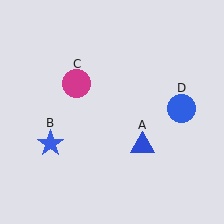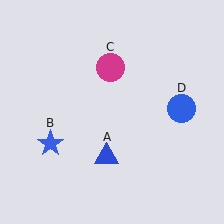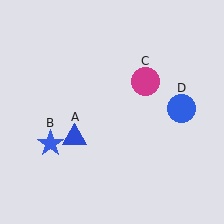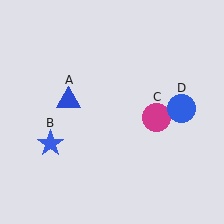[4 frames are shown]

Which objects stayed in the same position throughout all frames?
Blue star (object B) and blue circle (object D) remained stationary.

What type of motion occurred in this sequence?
The blue triangle (object A), magenta circle (object C) rotated clockwise around the center of the scene.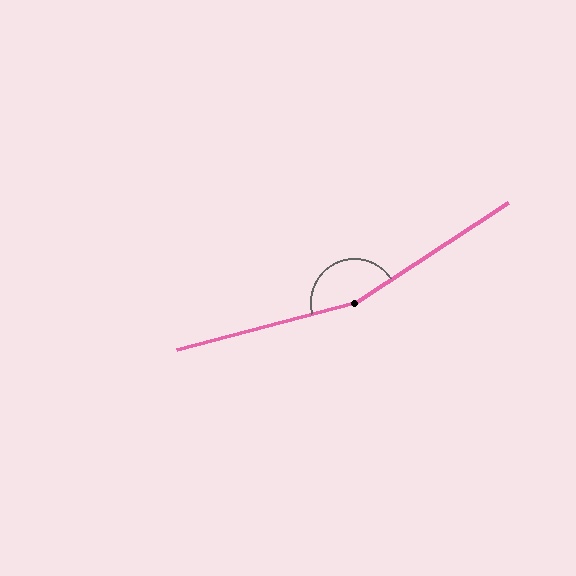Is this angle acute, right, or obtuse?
It is obtuse.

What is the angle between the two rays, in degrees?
Approximately 162 degrees.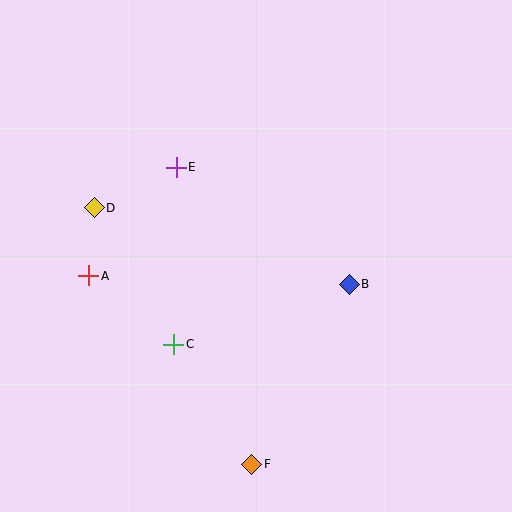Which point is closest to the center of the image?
Point B at (349, 284) is closest to the center.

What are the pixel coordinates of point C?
Point C is at (173, 344).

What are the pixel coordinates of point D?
Point D is at (94, 208).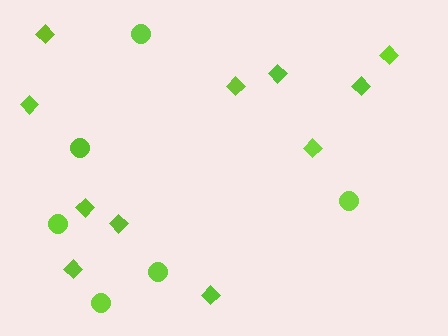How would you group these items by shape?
There are 2 groups: one group of circles (6) and one group of diamonds (11).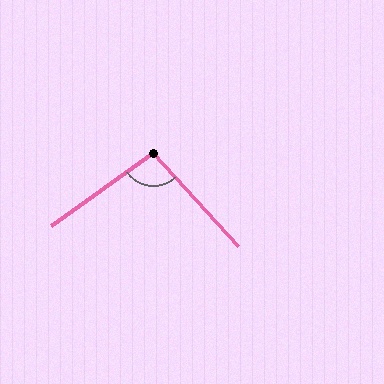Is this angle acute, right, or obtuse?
It is obtuse.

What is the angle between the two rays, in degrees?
Approximately 97 degrees.